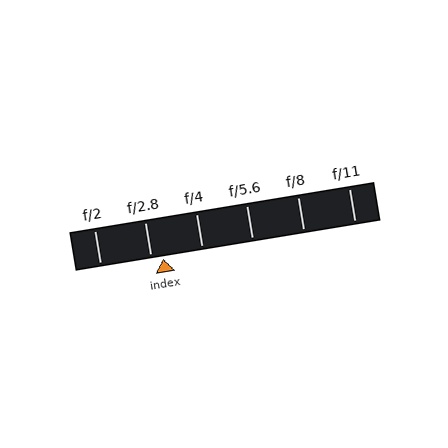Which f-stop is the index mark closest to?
The index mark is closest to f/2.8.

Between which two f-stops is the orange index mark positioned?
The index mark is between f/2.8 and f/4.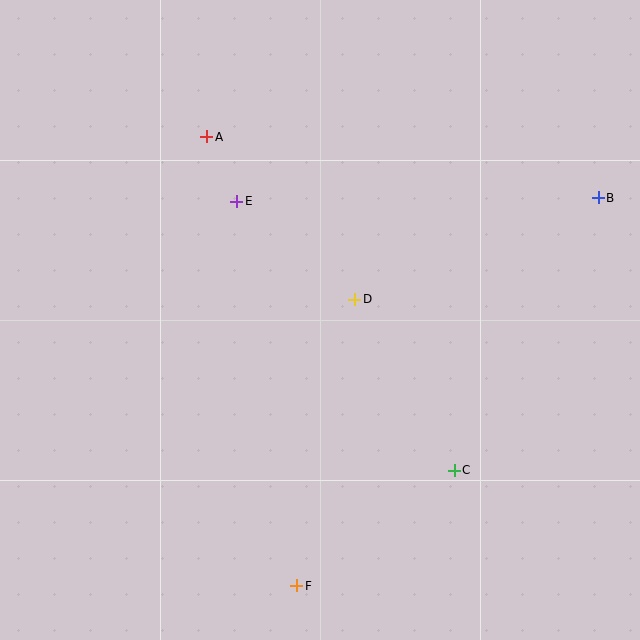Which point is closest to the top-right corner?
Point B is closest to the top-right corner.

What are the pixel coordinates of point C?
Point C is at (454, 470).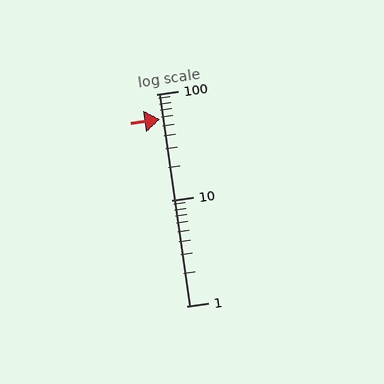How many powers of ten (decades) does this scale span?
The scale spans 2 decades, from 1 to 100.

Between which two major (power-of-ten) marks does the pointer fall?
The pointer is between 10 and 100.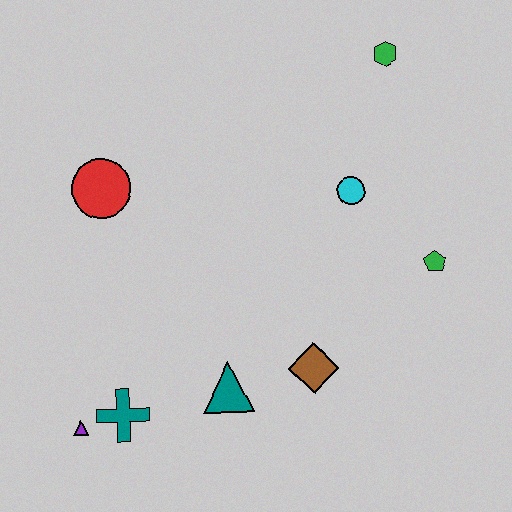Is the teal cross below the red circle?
Yes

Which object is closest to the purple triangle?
The teal cross is closest to the purple triangle.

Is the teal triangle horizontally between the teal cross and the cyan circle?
Yes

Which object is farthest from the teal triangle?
The green hexagon is farthest from the teal triangle.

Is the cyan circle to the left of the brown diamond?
No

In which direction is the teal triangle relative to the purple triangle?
The teal triangle is to the right of the purple triangle.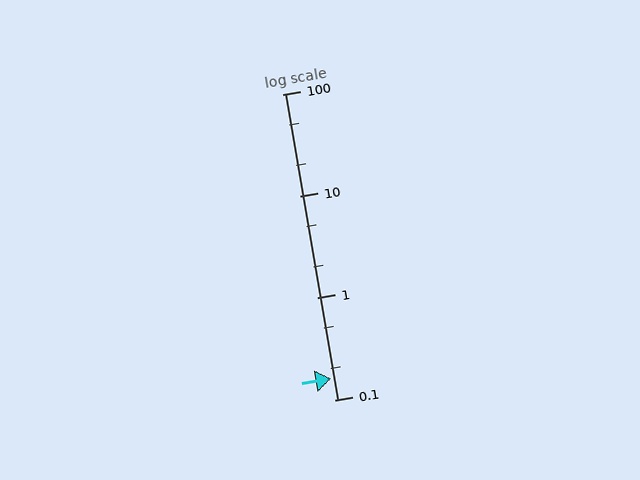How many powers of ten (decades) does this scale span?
The scale spans 3 decades, from 0.1 to 100.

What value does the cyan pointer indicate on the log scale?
The pointer indicates approximately 0.16.